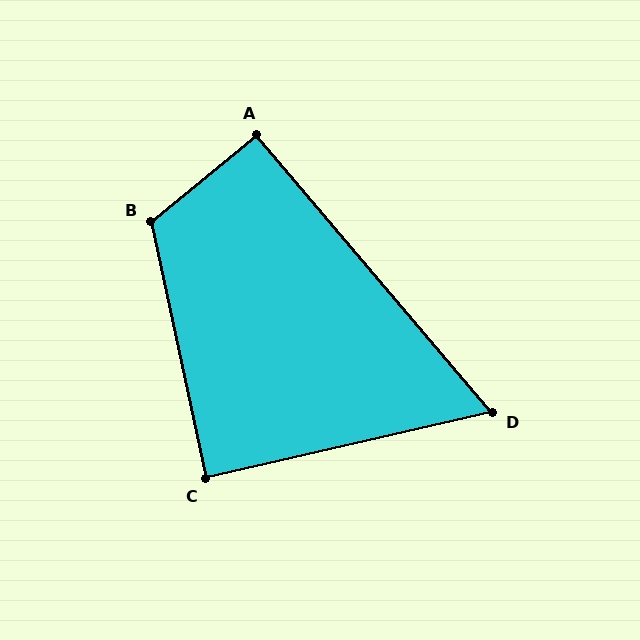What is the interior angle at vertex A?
Approximately 91 degrees (approximately right).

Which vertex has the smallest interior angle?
D, at approximately 63 degrees.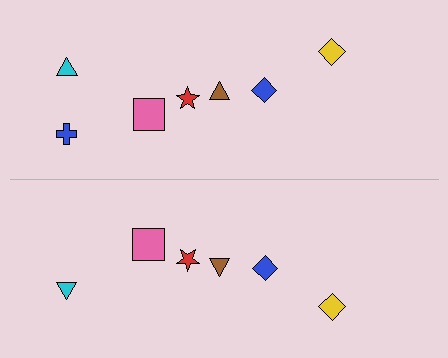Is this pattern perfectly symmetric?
No, the pattern is not perfectly symmetric. A blue cross is missing from the bottom side.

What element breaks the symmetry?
A blue cross is missing from the bottom side.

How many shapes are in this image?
There are 13 shapes in this image.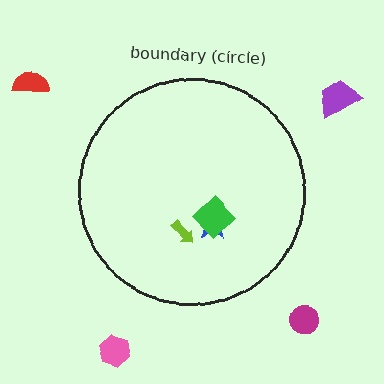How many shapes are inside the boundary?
3 inside, 4 outside.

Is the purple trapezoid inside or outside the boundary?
Outside.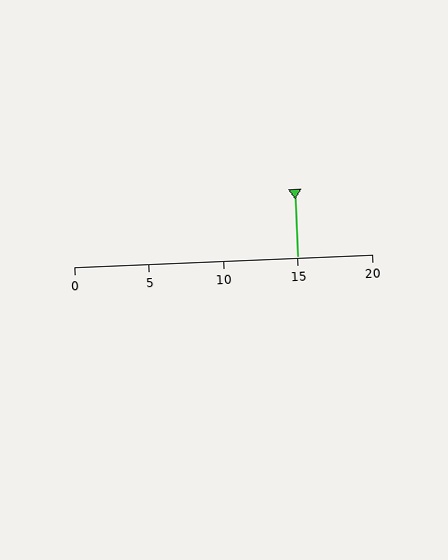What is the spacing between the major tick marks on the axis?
The major ticks are spaced 5 apart.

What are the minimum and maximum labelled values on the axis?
The axis runs from 0 to 20.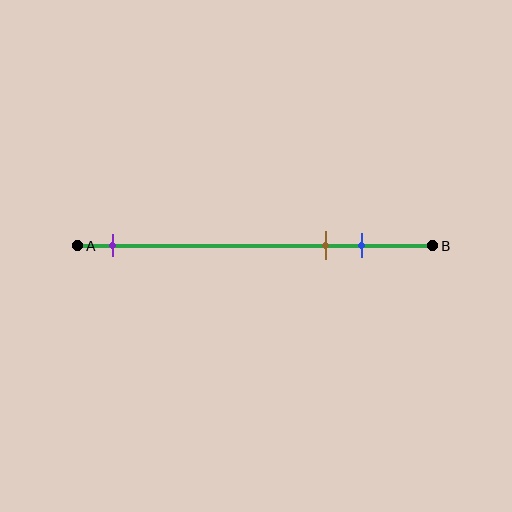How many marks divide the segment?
There are 3 marks dividing the segment.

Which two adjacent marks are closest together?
The brown and blue marks are the closest adjacent pair.